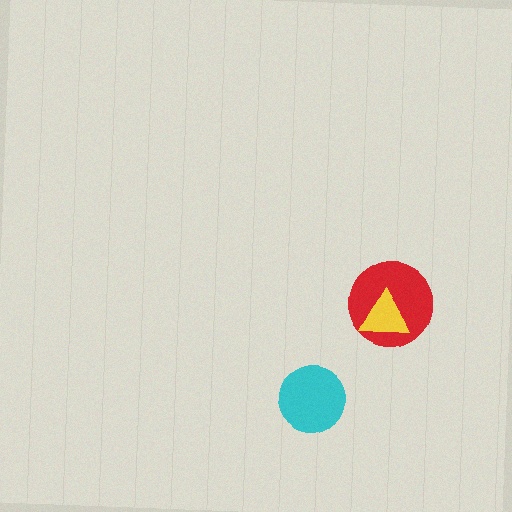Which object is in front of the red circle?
The yellow triangle is in front of the red circle.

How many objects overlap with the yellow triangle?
1 object overlaps with the yellow triangle.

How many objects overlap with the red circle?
1 object overlaps with the red circle.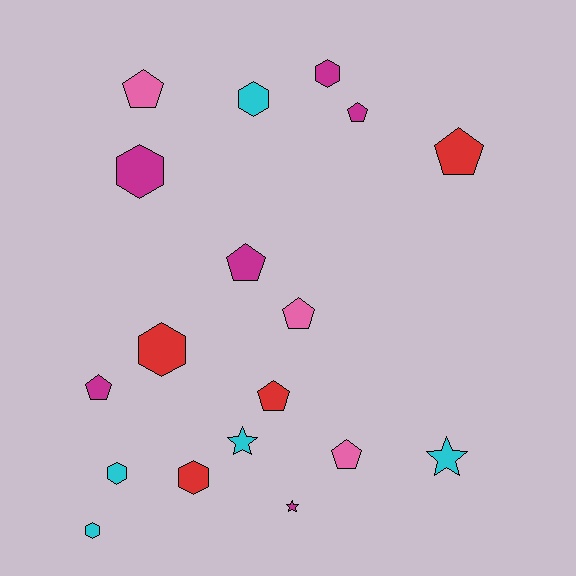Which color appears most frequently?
Magenta, with 6 objects.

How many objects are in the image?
There are 18 objects.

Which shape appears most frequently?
Pentagon, with 8 objects.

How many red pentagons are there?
There are 2 red pentagons.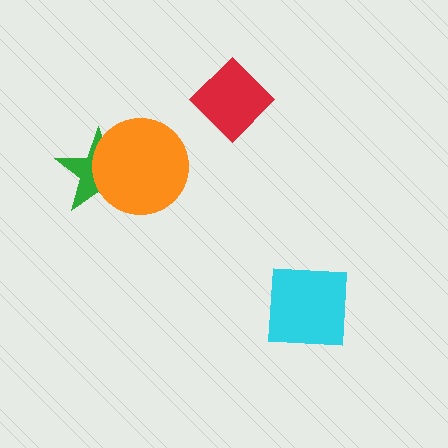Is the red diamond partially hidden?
No, no other shape covers it.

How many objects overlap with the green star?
1 object overlaps with the green star.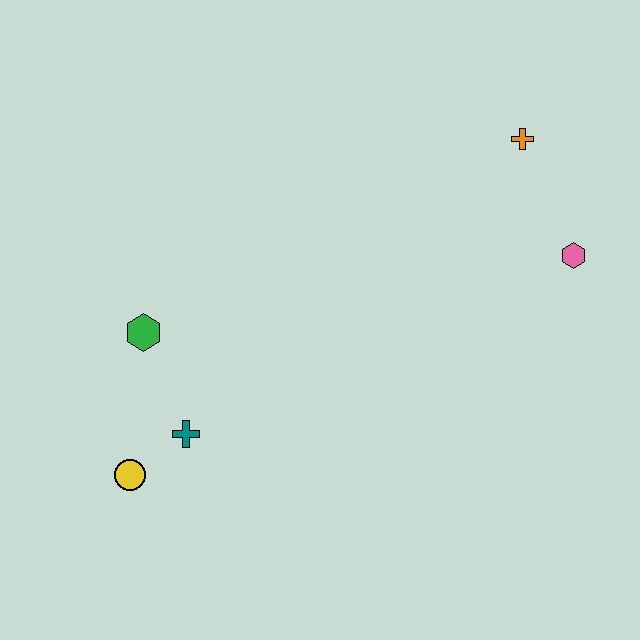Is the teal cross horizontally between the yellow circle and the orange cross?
Yes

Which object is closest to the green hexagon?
The teal cross is closest to the green hexagon.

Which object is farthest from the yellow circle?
The orange cross is farthest from the yellow circle.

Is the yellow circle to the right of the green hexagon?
No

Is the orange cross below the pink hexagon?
No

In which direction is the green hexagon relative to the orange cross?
The green hexagon is to the left of the orange cross.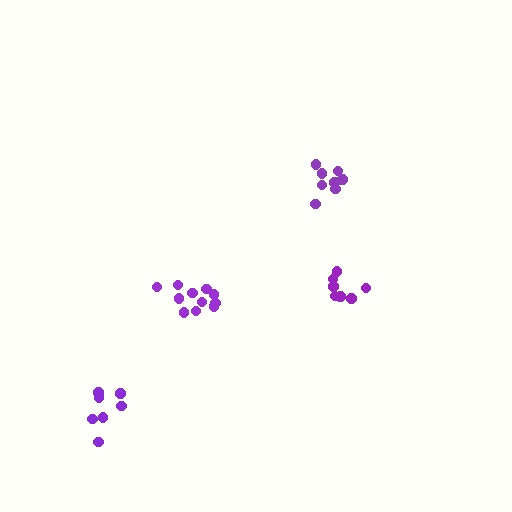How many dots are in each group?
Group 1: 7 dots, Group 2: 8 dots, Group 3: 12 dots, Group 4: 7 dots (34 total).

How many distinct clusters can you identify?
There are 4 distinct clusters.